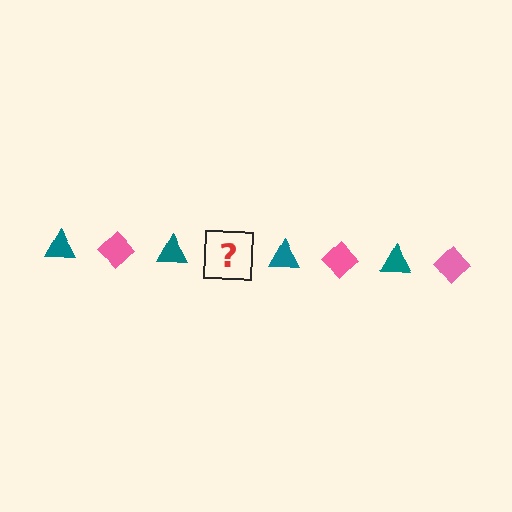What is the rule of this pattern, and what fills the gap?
The rule is that the pattern alternates between teal triangle and pink diamond. The gap should be filled with a pink diamond.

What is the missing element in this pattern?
The missing element is a pink diamond.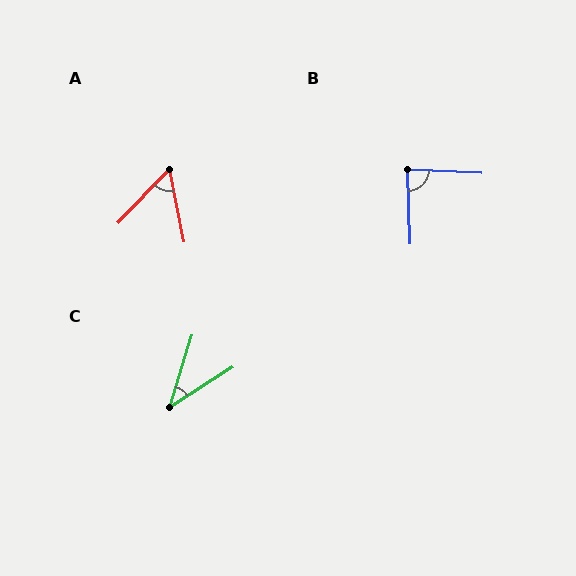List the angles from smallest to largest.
C (40°), A (55°), B (85°).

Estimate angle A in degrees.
Approximately 55 degrees.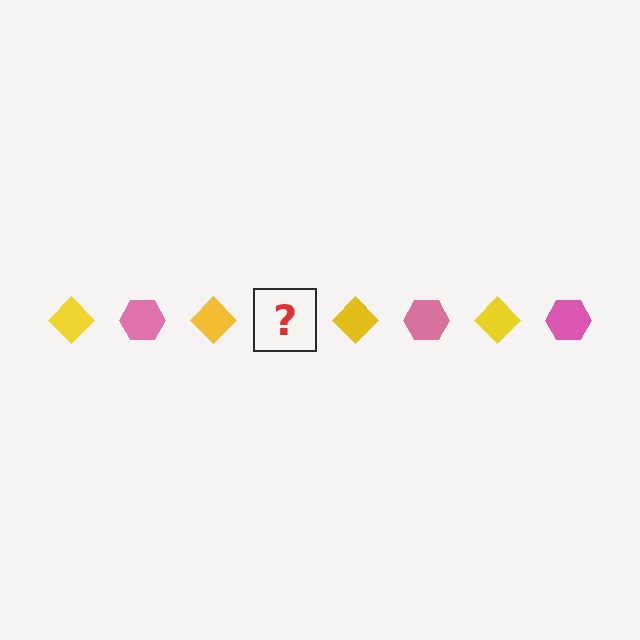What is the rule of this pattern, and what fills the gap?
The rule is that the pattern alternates between yellow diamond and pink hexagon. The gap should be filled with a pink hexagon.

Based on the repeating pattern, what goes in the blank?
The blank should be a pink hexagon.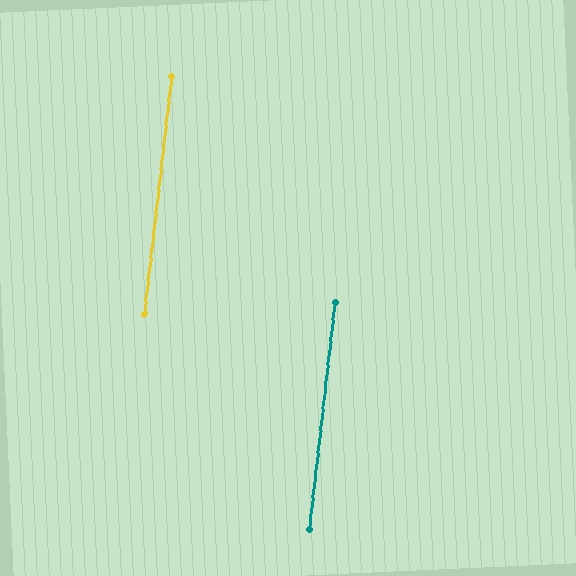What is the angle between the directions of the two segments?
Approximately 0 degrees.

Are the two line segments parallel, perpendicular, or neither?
Parallel — their directions differ by only 0.0°.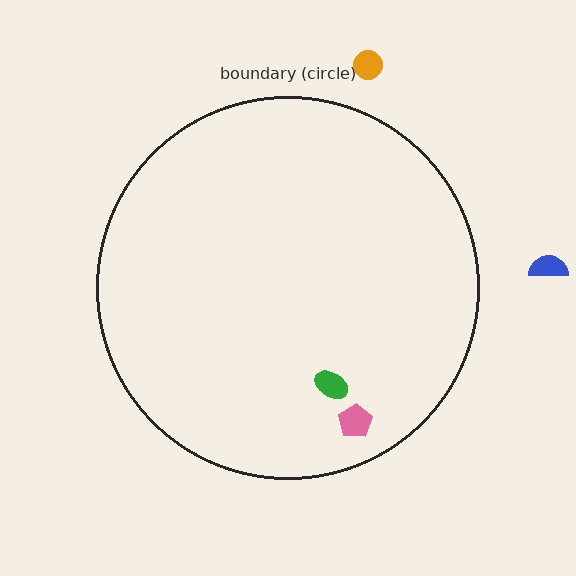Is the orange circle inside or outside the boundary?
Outside.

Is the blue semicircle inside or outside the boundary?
Outside.